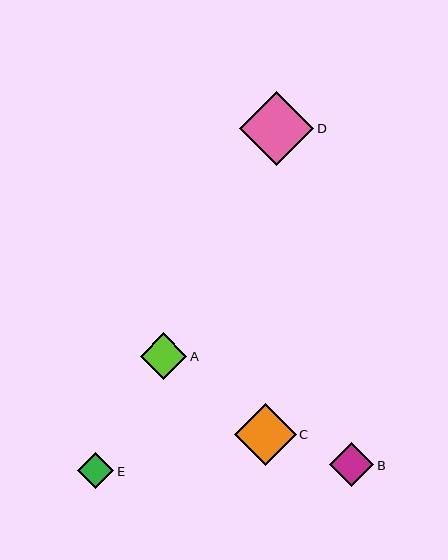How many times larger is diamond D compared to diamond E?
Diamond D is approximately 2.0 times the size of diamond E.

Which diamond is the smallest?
Diamond E is the smallest with a size of approximately 36 pixels.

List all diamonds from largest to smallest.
From largest to smallest: D, C, A, B, E.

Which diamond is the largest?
Diamond D is the largest with a size of approximately 74 pixels.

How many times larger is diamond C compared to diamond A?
Diamond C is approximately 1.3 times the size of diamond A.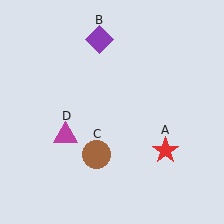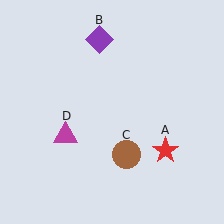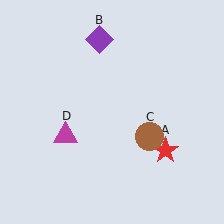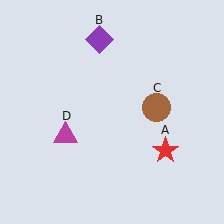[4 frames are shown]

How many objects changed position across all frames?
1 object changed position: brown circle (object C).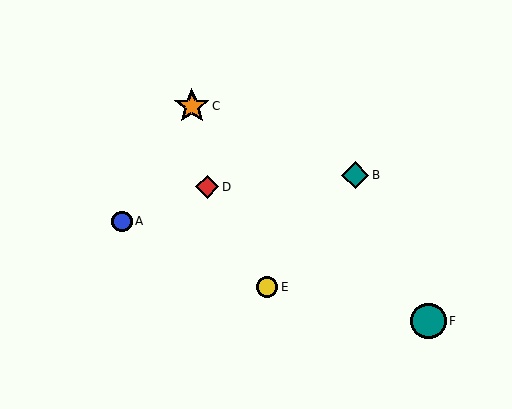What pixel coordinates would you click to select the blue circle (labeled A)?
Click at (122, 221) to select the blue circle A.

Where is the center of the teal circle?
The center of the teal circle is at (428, 321).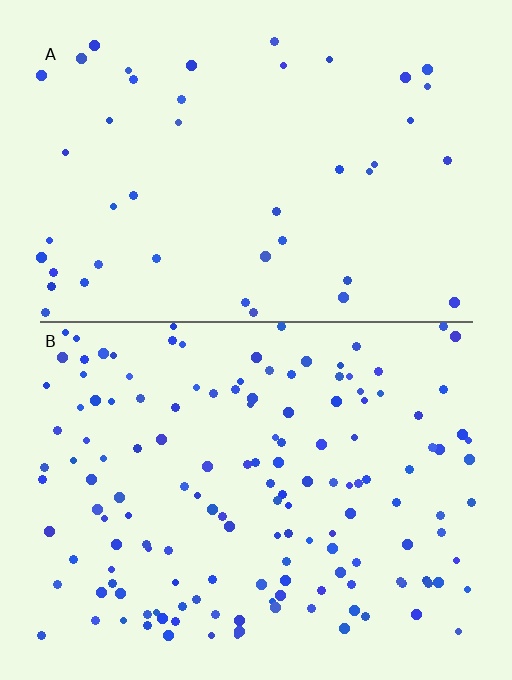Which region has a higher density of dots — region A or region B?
B (the bottom).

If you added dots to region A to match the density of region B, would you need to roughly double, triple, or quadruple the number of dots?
Approximately triple.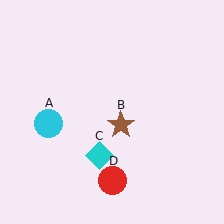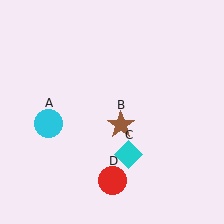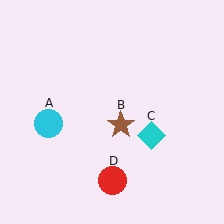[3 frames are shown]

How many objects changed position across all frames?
1 object changed position: cyan diamond (object C).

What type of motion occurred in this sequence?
The cyan diamond (object C) rotated counterclockwise around the center of the scene.